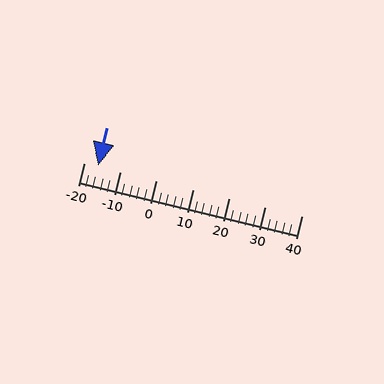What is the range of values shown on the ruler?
The ruler shows values from -20 to 40.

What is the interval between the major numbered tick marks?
The major tick marks are spaced 10 units apart.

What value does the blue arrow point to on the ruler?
The blue arrow points to approximately -16.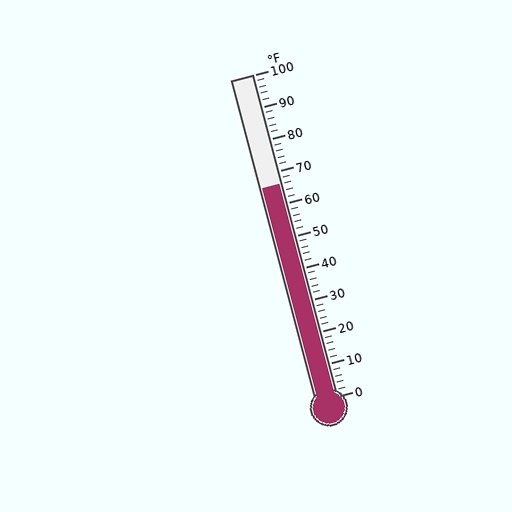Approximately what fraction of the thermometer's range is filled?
The thermometer is filled to approximately 65% of its range.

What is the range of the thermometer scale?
The thermometer scale ranges from 0°F to 100°F.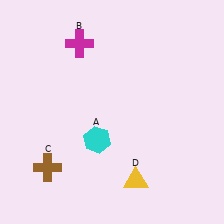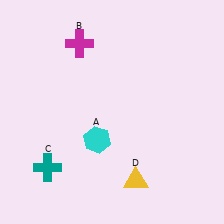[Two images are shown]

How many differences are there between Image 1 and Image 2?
There is 1 difference between the two images.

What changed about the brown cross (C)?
In Image 1, C is brown. In Image 2, it changed to teal.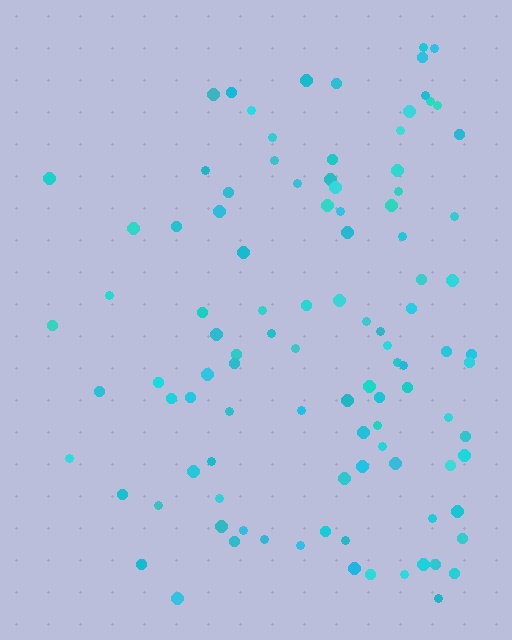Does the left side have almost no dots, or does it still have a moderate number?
Still a moderate number, just noticeably fewer than the right.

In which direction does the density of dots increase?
From left to right, with the right side densest.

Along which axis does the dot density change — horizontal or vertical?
Horizontal.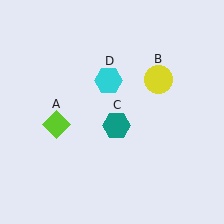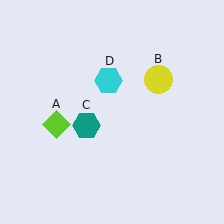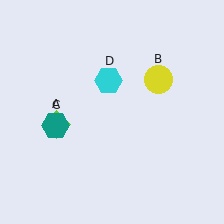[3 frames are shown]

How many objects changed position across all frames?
1 object changed position: teal hexagon (object C).